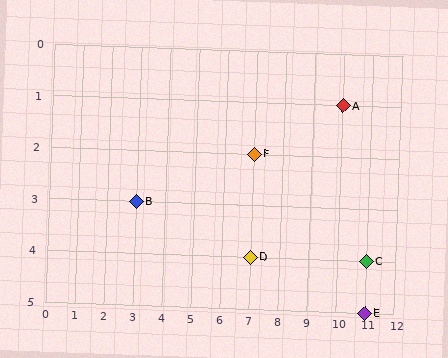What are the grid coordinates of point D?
Point D is at grid coordinates (7, 4).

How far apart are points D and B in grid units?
Points D and B are 4 columns and 1 row apart (about 4.1 grid units diagonally).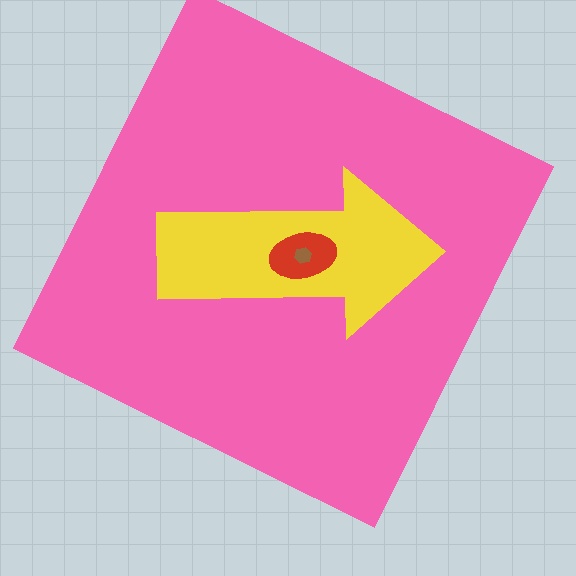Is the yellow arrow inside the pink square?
Yes.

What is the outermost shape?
The pink square.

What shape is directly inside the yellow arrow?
The red ellipse.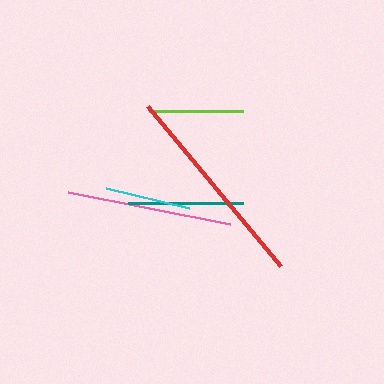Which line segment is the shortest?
The cyan line is the shortest at approximately 85 pixels.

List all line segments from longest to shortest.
From longest to shortest: red, pink, teal, lime, cyan.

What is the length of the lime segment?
The lime segment is approximately 94 pixels long.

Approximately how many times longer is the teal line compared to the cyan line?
The teal line is approximately 1.4 times the length of the cyan line.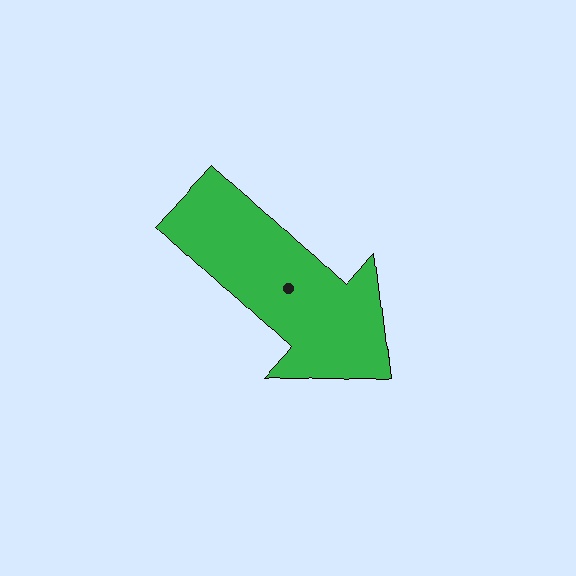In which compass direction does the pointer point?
Southeast.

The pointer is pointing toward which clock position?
Roughly 4 o'clock.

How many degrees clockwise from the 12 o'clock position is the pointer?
Approximately 133 degrees.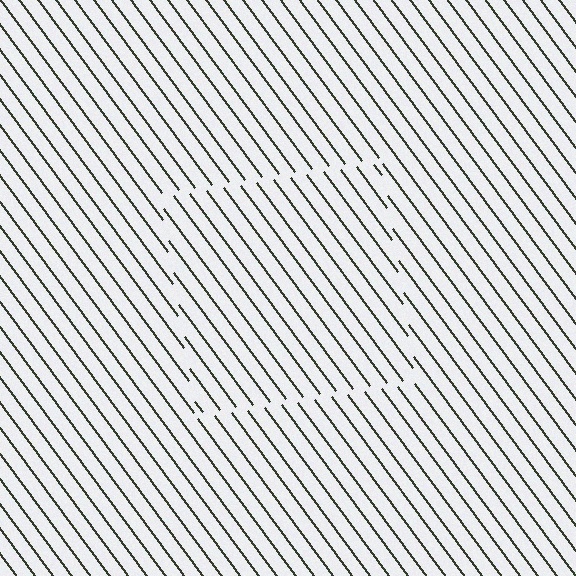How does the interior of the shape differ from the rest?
The interior of the shape contains the same grating, shifted by half a period — the contour is defined by the phase discontinuity where line-ends from the inner and outer gratings abut.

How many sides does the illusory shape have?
4 sides — the line-ends trace a square.